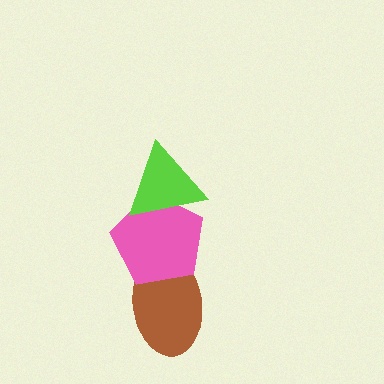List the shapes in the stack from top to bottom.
From top to bottom: the lime triangle, the pink pentagon, the brown ellipse.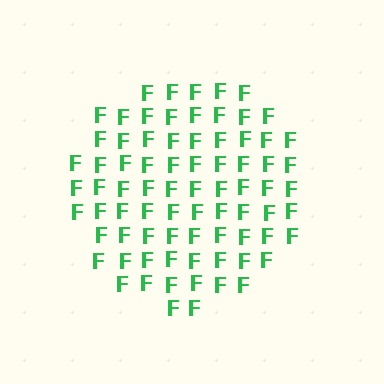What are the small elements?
The small elements are letter F's.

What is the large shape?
The large shape is a circle.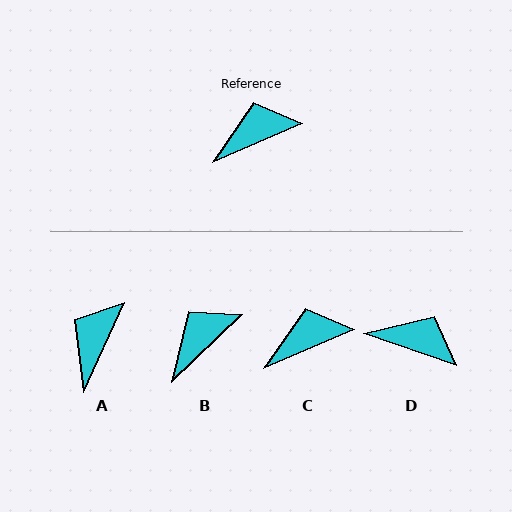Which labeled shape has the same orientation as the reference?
C.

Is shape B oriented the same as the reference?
No, it is off by about 21 degrees.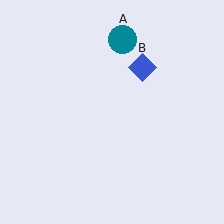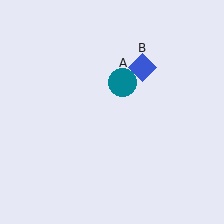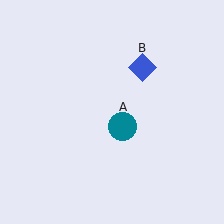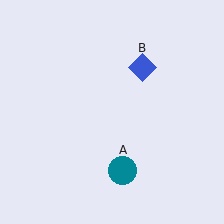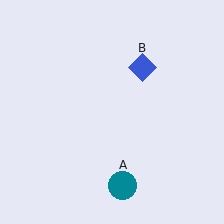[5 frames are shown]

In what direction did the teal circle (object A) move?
The teal circle (object A) moved down.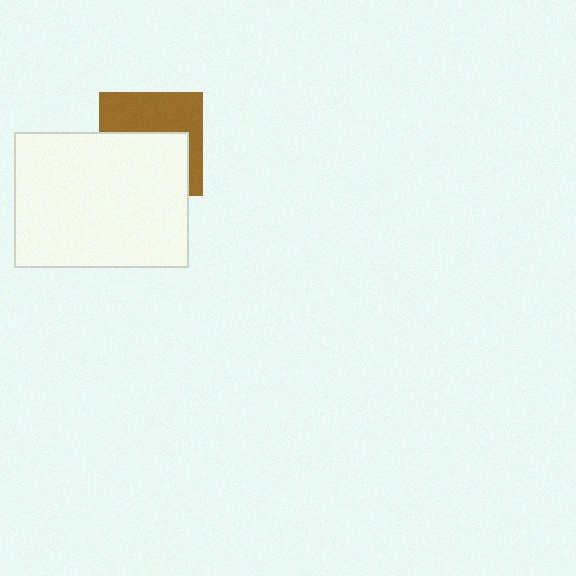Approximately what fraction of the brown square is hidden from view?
Roughly 53% of the brown square is hidden behind the white rectangle.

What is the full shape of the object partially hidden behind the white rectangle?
The partially hidden object is a brown square.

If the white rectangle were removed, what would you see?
You would see the complete brown square.